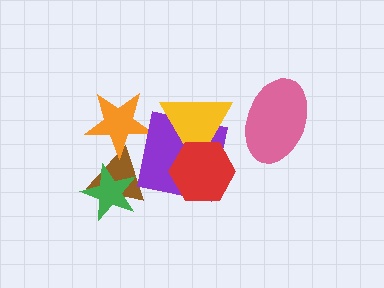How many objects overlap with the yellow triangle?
2 objects overlap with the yellow triangle.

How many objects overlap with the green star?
1 object overlaps with the green star.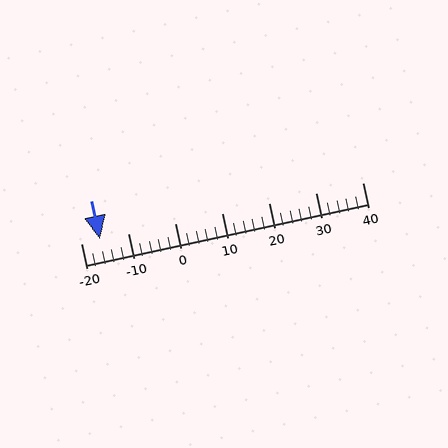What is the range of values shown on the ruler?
The ruler shows values from -20 to 40.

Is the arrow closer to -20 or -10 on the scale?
The arrow is closer to -20.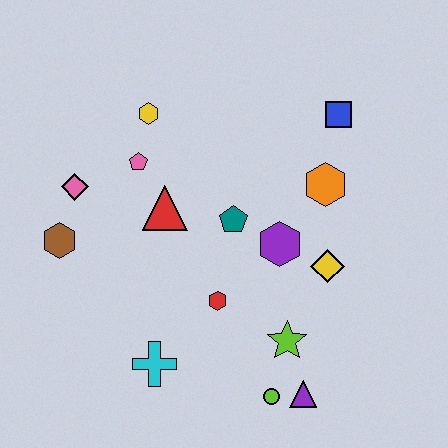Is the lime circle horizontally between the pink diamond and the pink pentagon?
No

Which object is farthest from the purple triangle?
The yellow hexagon is farthest from the purple triangle.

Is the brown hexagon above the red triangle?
No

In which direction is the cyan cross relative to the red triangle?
The cyan cross is below the red triangle.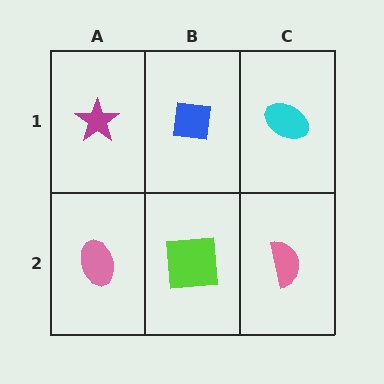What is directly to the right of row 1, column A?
A blue square.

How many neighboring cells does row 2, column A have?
2.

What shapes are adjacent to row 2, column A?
A magenta star (row 1, column A), a lime square (row 2, column B).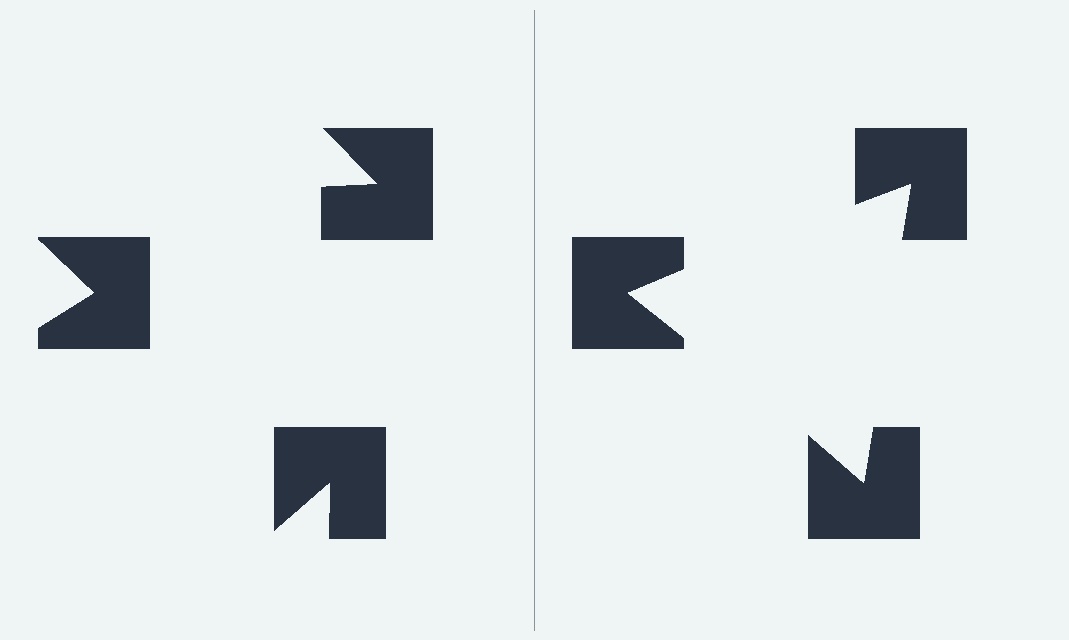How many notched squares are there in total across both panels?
6 — 3 on each side.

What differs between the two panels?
The notched squares are positioned identically on both sides; only the wedge orientations differ. On the right they align to a triangle; on the left they are misaligned.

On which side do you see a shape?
An illusory triangle appears on the right side. On the left side the wedge cuts are rotated, so no coherent shape forms.